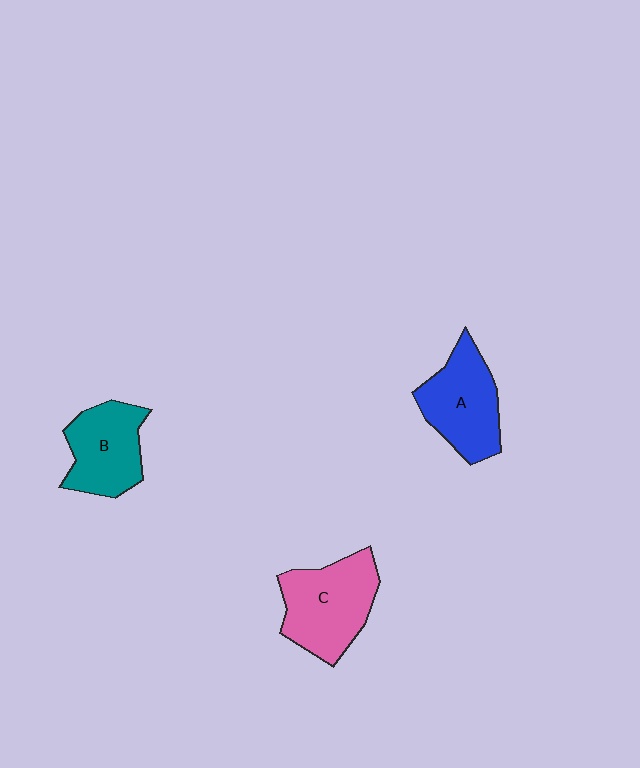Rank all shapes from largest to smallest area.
From largest to smallest: C (pink), A (blue), B (teal).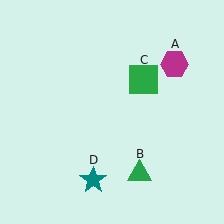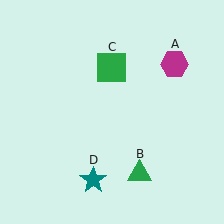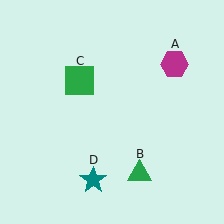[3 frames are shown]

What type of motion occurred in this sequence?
The green square (object C) rotated counterclockwise around the center of the scene.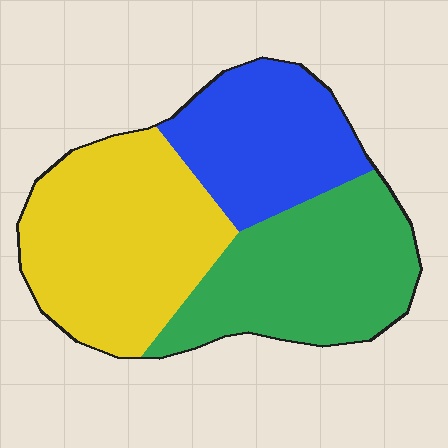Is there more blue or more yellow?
Yellow.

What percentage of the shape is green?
Green takes up between a third and a half of the shape.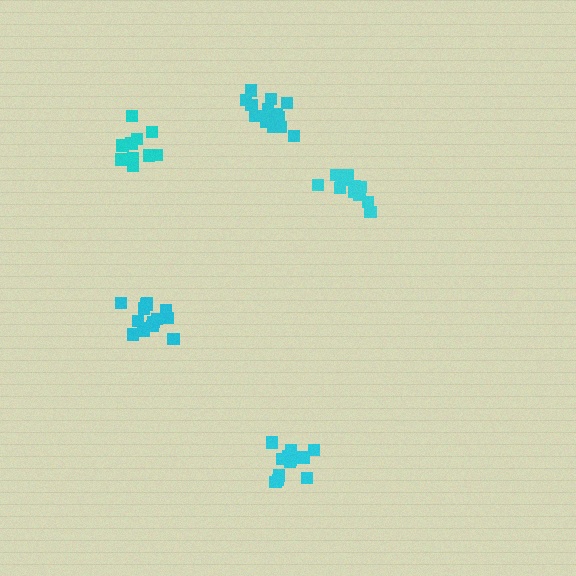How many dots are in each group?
Group 1: 14 dots, Group 2: 13 dots, Group 3: 12 dots, Group 4: 14 dots, Group 5: 10 dots (63 total).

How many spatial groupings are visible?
There are 5 spatial groupings.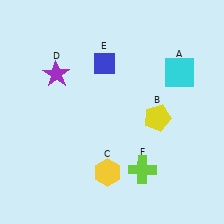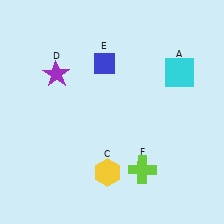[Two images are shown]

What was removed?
The yellow pentagon (B) was removed in Image 2.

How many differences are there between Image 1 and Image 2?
There is 1 difference between the two images.